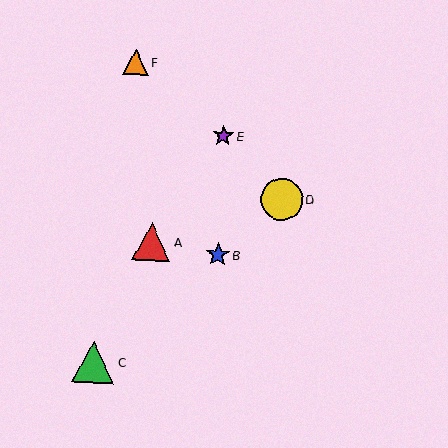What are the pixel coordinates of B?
Object B is at (218, 255).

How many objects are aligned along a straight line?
3 objects (B, C, D) are aligned along a straight line.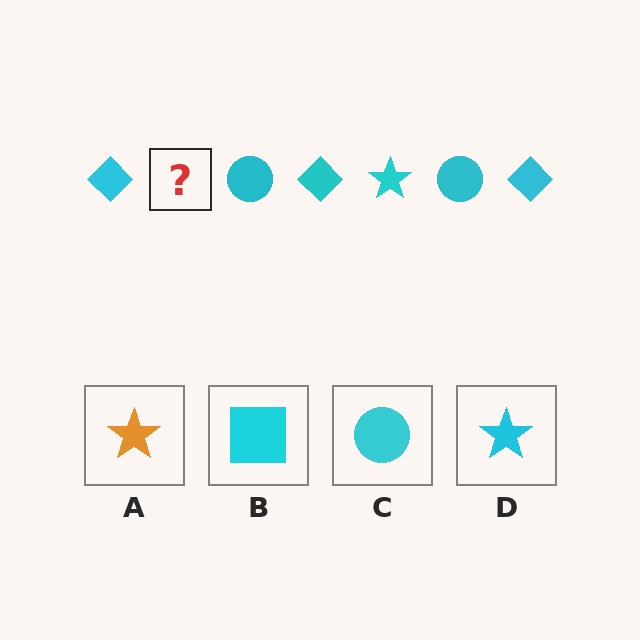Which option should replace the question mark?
Option D.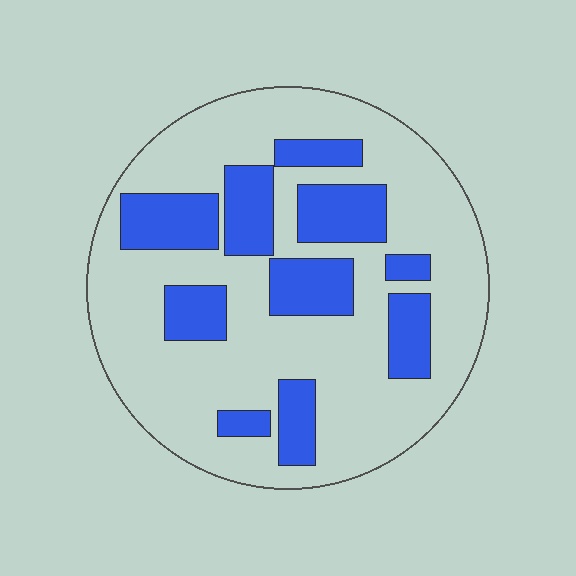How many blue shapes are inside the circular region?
10.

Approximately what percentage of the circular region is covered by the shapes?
Approximately 30%.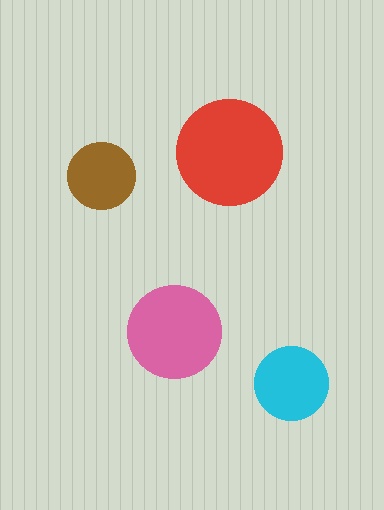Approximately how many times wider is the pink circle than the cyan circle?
About 1.5 times wider.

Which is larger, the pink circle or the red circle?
The red one.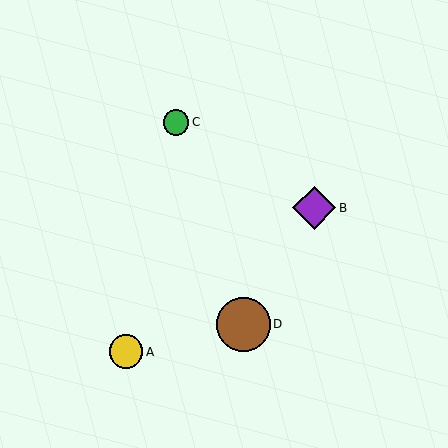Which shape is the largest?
The brown circle (labeled D) is the largest.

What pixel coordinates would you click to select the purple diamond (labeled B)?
Click at (314, 208) to select the purple diamond B.